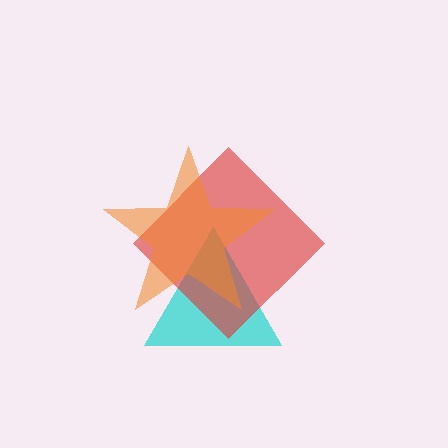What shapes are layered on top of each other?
The layered shapes are: a cyan triangle, a red diamond, an orange star.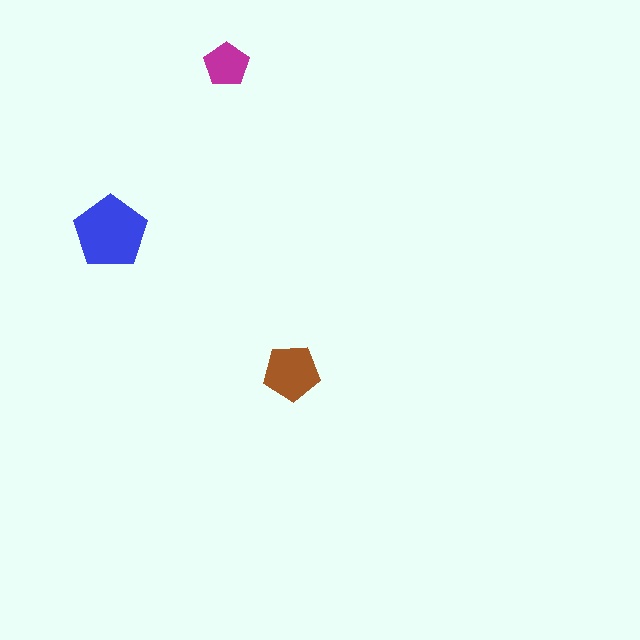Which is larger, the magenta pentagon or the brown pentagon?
The brown one.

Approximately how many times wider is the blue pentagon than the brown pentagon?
About 1.5 times wider.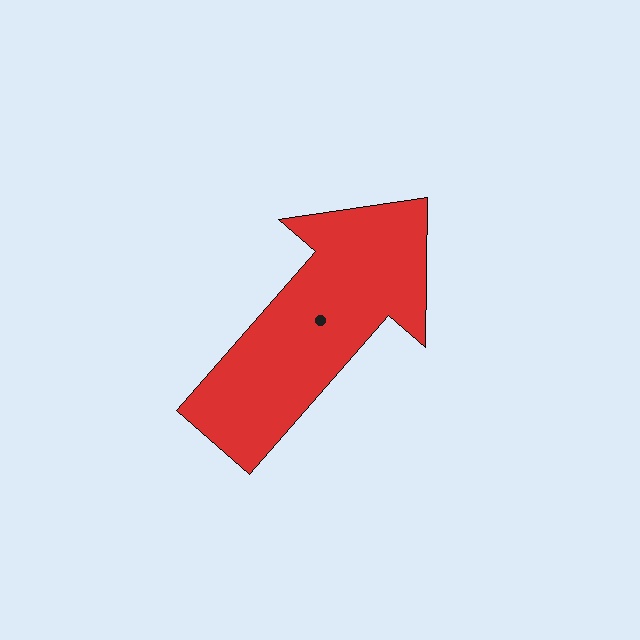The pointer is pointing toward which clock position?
Roughly 1 o'clock.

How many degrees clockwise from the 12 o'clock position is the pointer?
Approximately 41 degrees.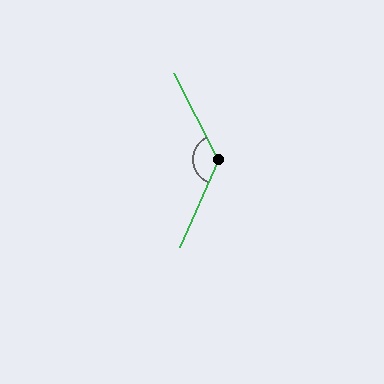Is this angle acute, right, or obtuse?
It is obtuse.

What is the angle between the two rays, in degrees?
Approximately 129 degrees.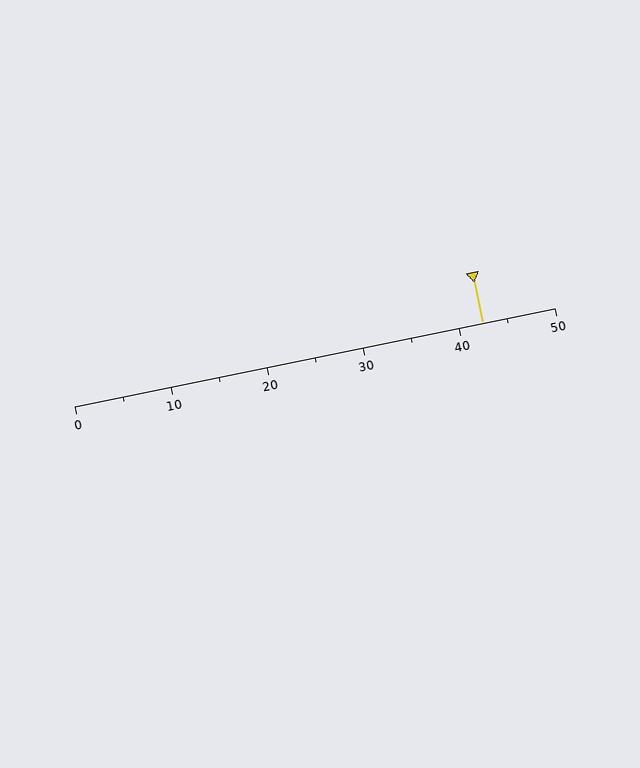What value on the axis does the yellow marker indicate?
The marker indicates approximately 42.5.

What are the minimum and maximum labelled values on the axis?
The axis runs from 0 to 50.